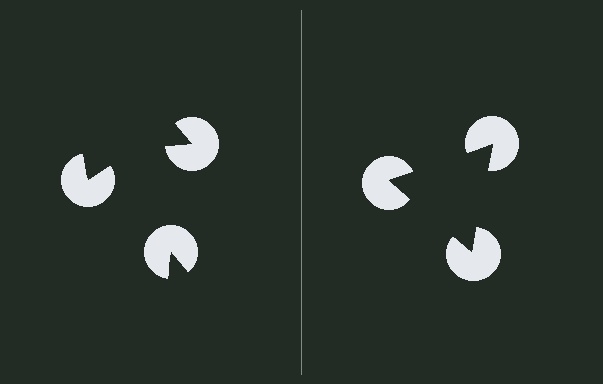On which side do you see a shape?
An illusory triangle appears on the right side. On the left side the wedge cuts are rotated, so no coherent shape forms.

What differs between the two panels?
The pac-man discs are positioned identically on both sides; only the wedge orientations differ. On the right they align to a triangle; on the left they are misaligned.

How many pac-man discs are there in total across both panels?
6 — 3 on each side.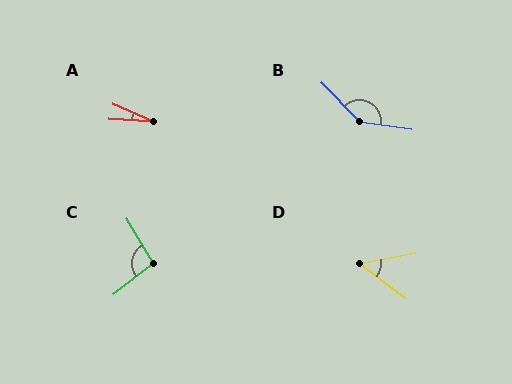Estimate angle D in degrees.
Approximately 47 degrees.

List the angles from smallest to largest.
A (20°), D (47°), C (97°), B (143°).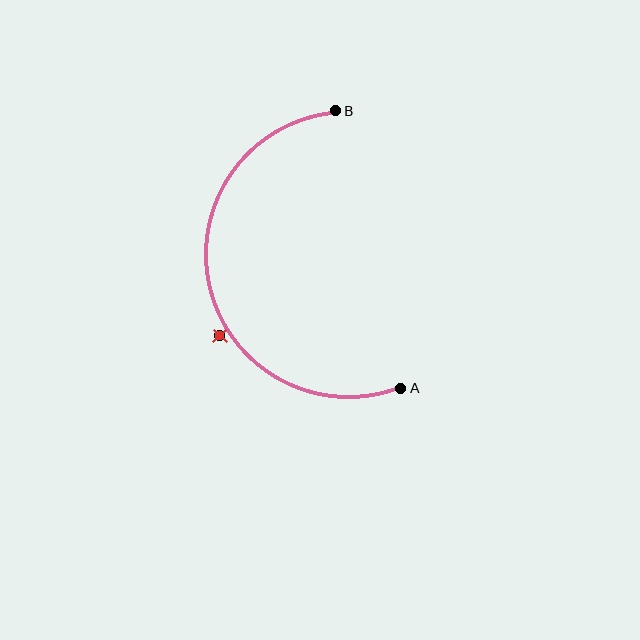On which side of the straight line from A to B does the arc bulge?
The arc bulges to the left of the straight line connecting A and B.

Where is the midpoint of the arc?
The arc midpoint is the point on the curve farthest from the straight line joining A and B. It sits to the left of that line.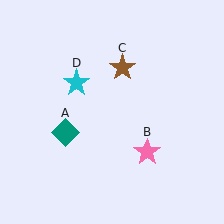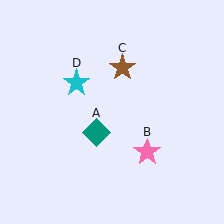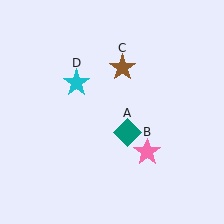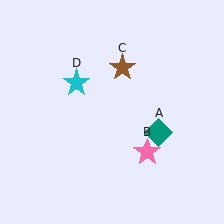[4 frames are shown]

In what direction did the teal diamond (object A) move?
The teal diamond (object A) moved right.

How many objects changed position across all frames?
1 object changed position: teal diamond (object A).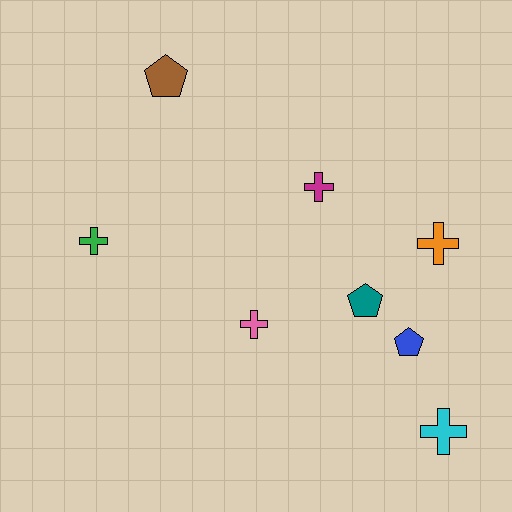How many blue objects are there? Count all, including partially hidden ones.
There is 1 blue object.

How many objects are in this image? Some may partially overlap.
There are 8 objects.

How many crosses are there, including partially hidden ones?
There are 5 crosses.